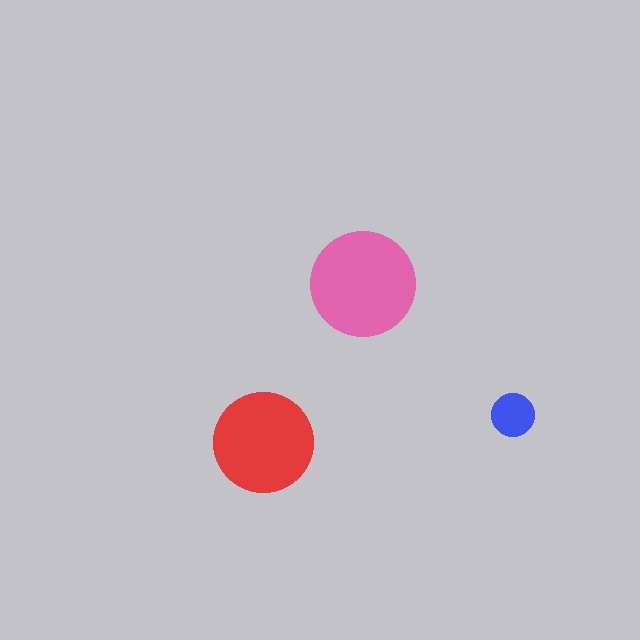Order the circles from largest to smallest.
the pink one, the red one, the blue one.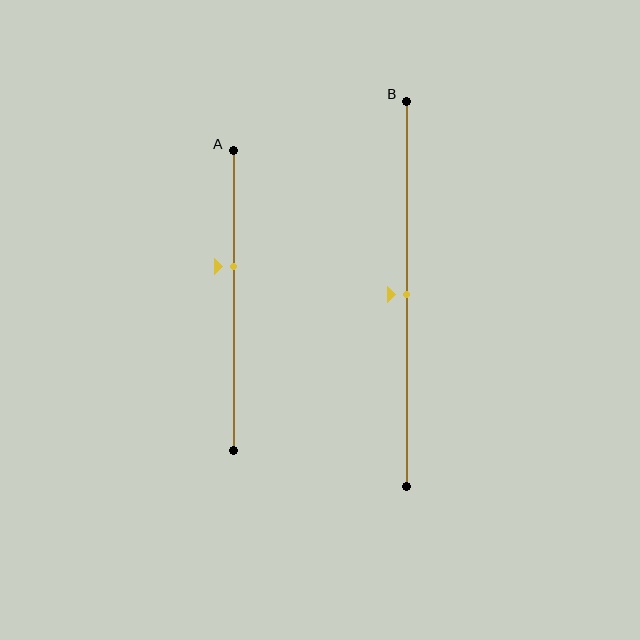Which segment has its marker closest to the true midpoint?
Segment B has its marker closest to the true midpoint.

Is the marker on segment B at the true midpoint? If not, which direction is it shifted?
Yes, the marker on segment B is at the true midpoint.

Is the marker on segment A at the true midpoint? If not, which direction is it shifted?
No, the marker on segment A is shifted upward by about 12% of the segment length.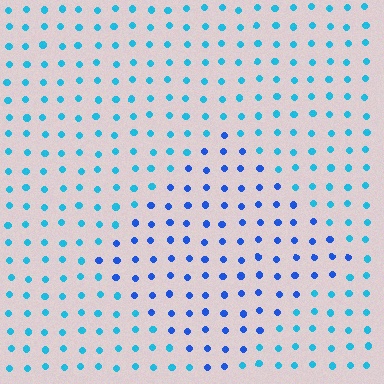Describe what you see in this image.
The image is filled with small cyan elements in a uniform arrangement. A diamond-shaped region is visible where the elements are tinted to a slightly different hue, forming a subtle color boundary.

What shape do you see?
I see a diamond.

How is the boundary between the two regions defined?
The boundary is defined purely by a slight shift in hue (about 32 degrees). Spacing, size, and orientation are identical on both sides.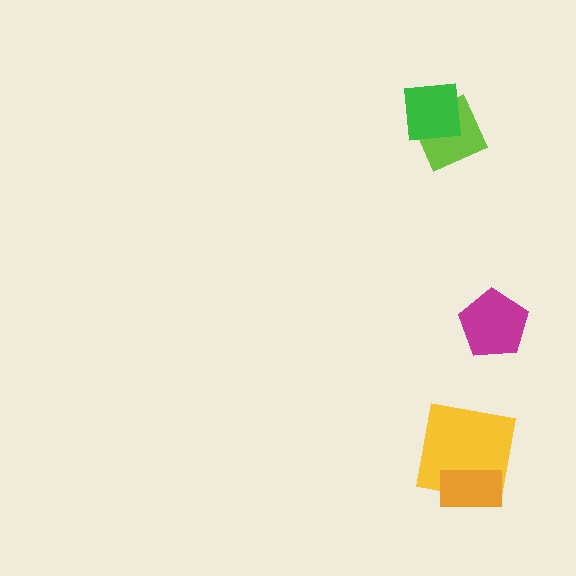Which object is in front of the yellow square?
The orange rectangle is in front of the yellow square.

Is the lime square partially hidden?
Yes, it is partially covered by another shape.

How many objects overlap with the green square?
1 object overlaps with the green square.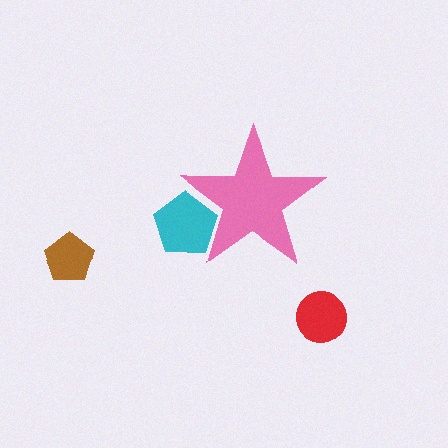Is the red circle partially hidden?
No, the red circle is fully visible.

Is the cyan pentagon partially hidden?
Yes, the cyan pentagon is partially hidden behind the pink star.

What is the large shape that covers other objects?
A pink star.